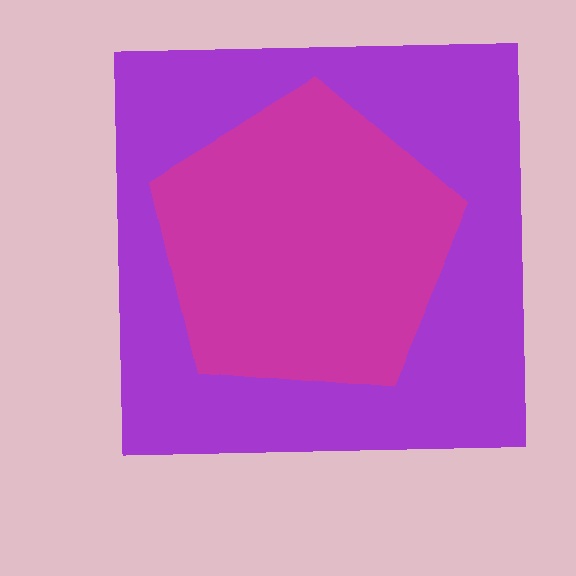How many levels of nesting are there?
2.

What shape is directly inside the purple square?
The magenta pentagon.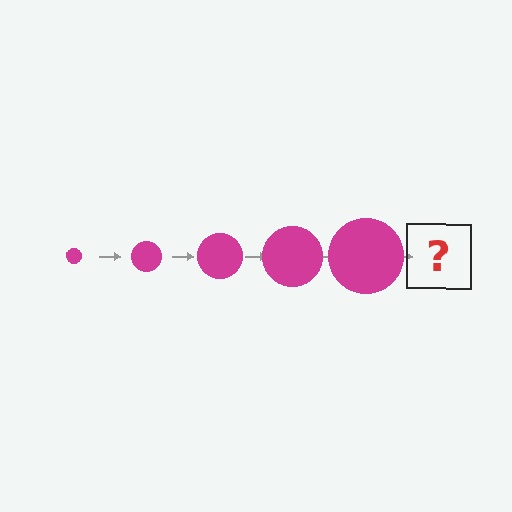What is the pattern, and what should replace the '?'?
The pattern is that the circle gets progressively larger each step. The '?' should be a magenta circle, larger than the previous one.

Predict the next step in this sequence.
The next step is a magenta circle, larger than the previous one.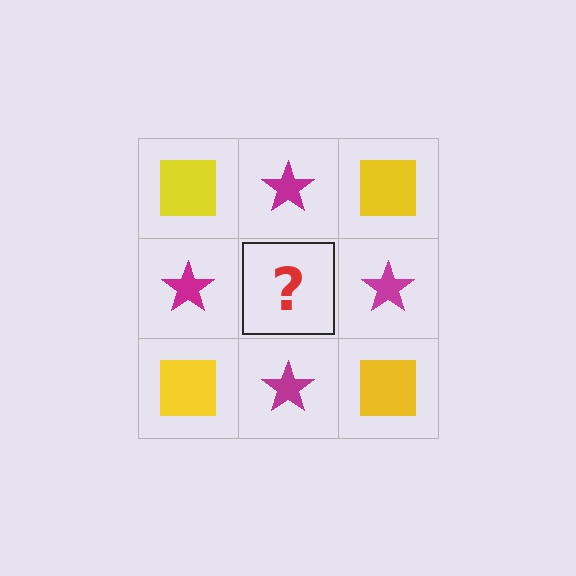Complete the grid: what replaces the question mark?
The question mark should be replaced with a yellow square.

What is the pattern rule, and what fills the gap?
The rule is that it alternates yellow square and magenta star in a checkerboard pattern. The gap should be filled with a yellow square.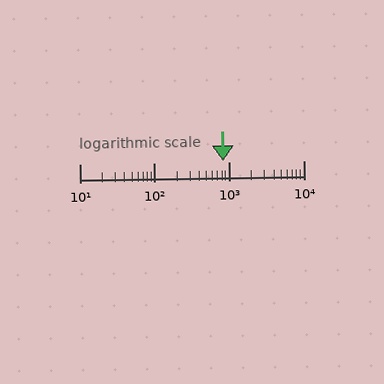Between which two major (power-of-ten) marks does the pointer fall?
The pointer is between 100 and 1000.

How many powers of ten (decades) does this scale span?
The scale spans 3 decades, from 10 to 10000.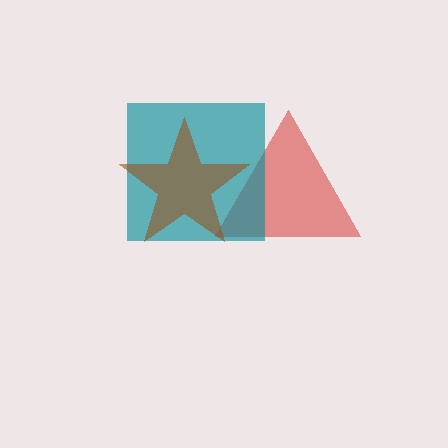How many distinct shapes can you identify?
There are 3 distinct shapes: a red triangle, a teal square, a brown star.